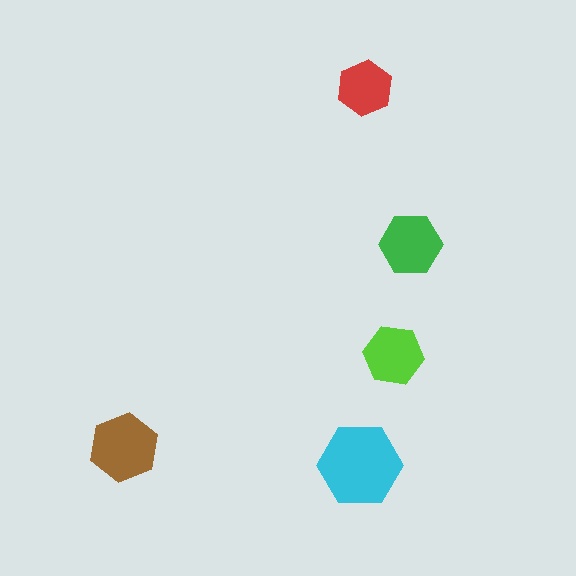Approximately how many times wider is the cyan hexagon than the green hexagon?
About 1.5 times wider.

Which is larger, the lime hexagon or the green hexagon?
The green one.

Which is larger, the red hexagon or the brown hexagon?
The brown one.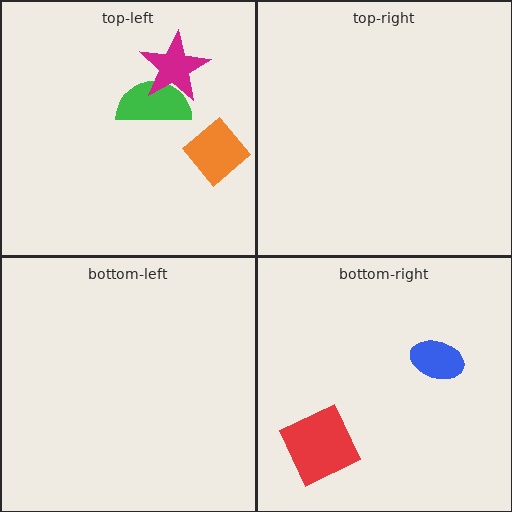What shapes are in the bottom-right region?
The blue ellipse, the red square.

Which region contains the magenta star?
The top-left region.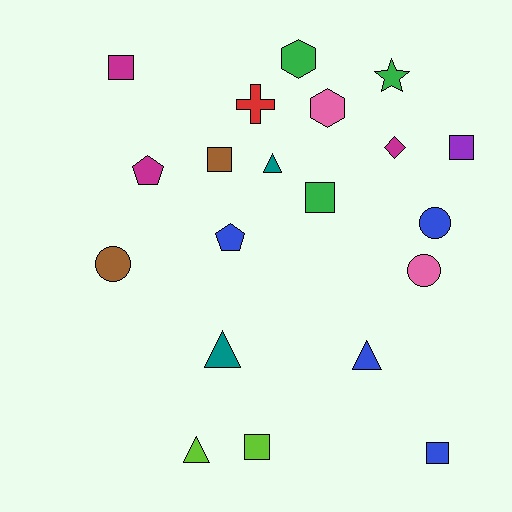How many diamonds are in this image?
There is 1 diamond.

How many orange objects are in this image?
There are no orange objects.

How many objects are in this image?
There are 20 objects.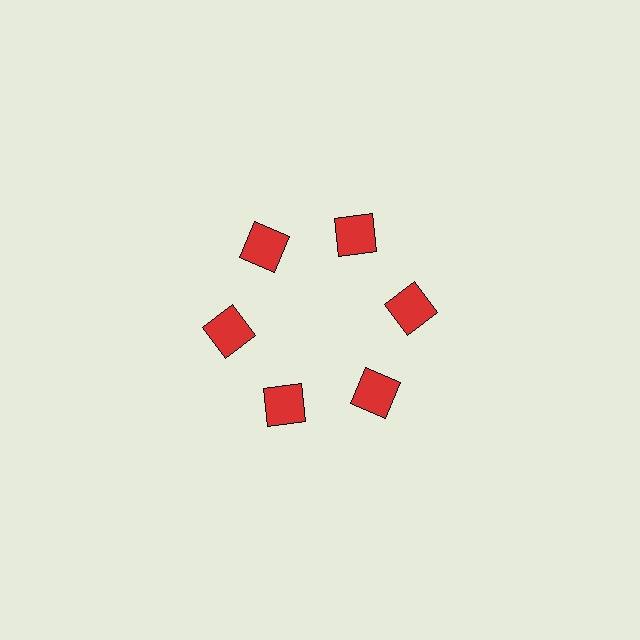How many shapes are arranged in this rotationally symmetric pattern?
There are 6 shapes, arranged in 6 groups of 1.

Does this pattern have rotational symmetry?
Yes, this pattern has 6-fold rotational symmetry. It looks the same after rotating 60 degrees around the center.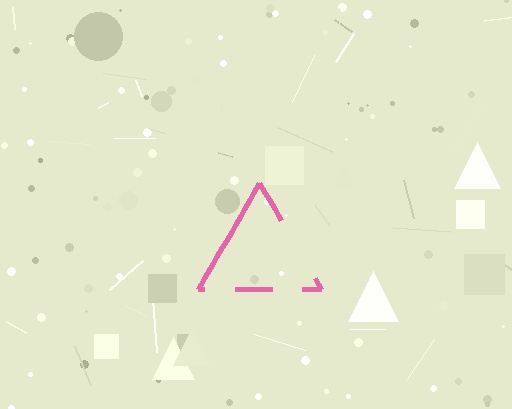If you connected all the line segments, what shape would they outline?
They would outline a triangle.